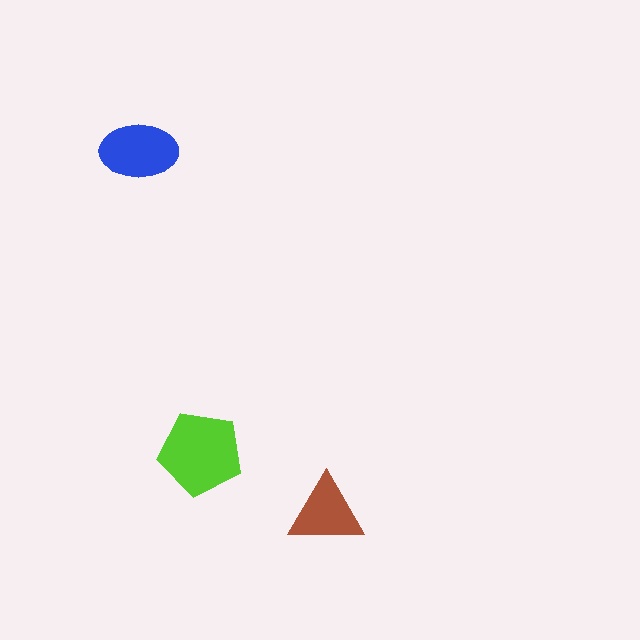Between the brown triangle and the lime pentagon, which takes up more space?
The lime pentagon.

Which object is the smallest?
The brown triangle.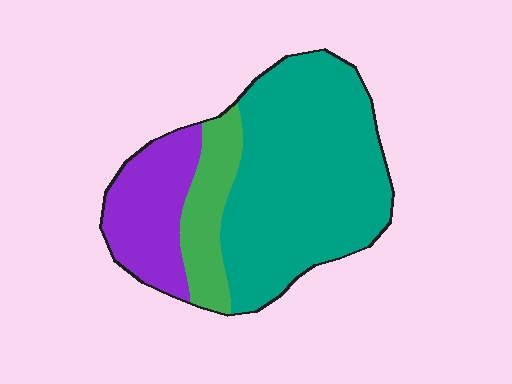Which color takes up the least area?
Green, at roughly 15%.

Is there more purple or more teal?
Teal.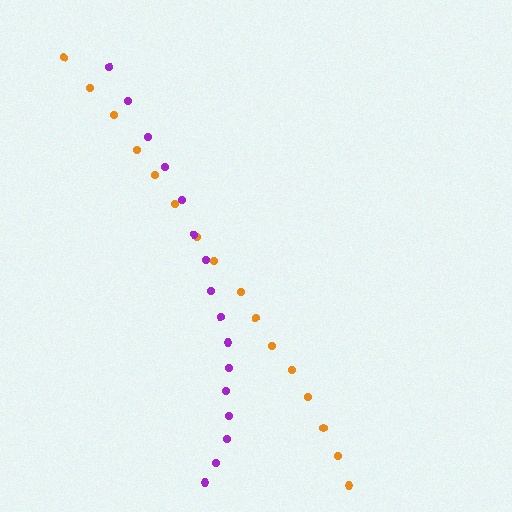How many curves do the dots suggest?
There are 2 distinct paths.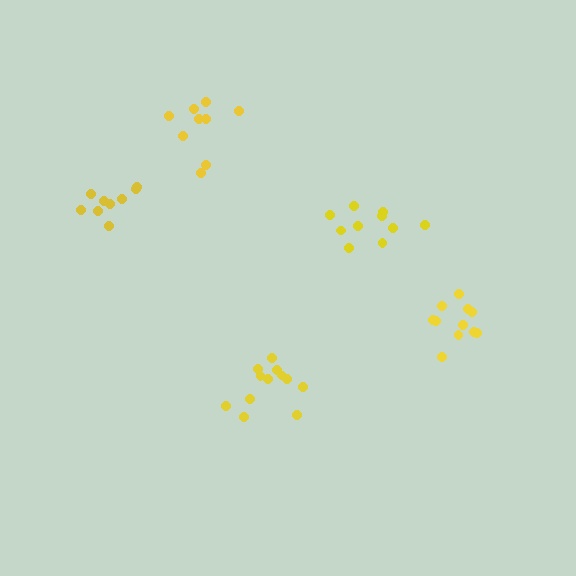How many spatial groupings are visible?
There are 5 spatial groupings.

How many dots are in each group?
Group 1: 11 dots, Group 2: 9 dots, Group 3: 10 dots, Group 4: 12 dots, Group 5: 9 dots (51 total).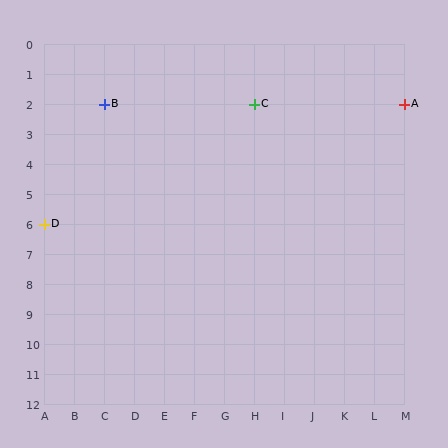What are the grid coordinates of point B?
Point B is at grid coordinates (C, 2).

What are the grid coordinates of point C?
Point C is at grid coordinates (H, 2).